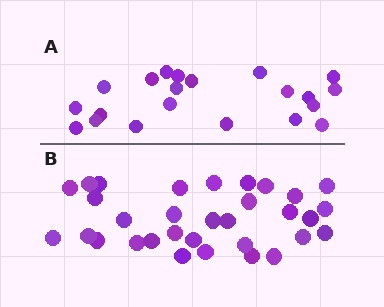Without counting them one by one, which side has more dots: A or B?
Region B (the bottom region) has more dots.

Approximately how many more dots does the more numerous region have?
Region B has roughly 12 or so more dots than region A.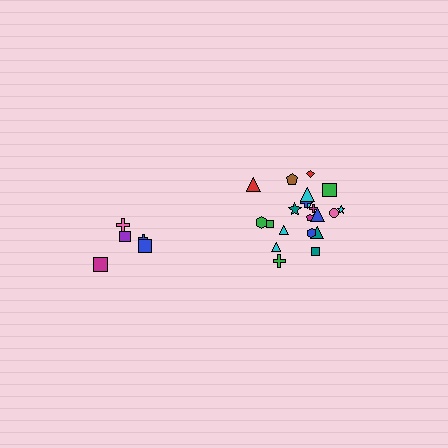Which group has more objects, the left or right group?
The right group.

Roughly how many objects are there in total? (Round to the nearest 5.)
Roughly 25 objects in total.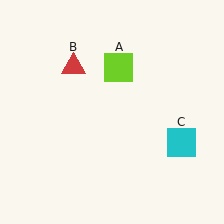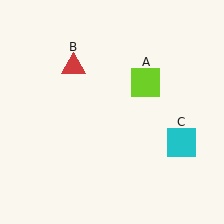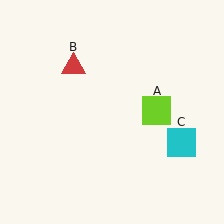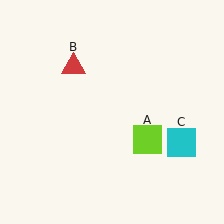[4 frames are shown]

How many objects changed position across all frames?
1 object changed position: lime square (object A).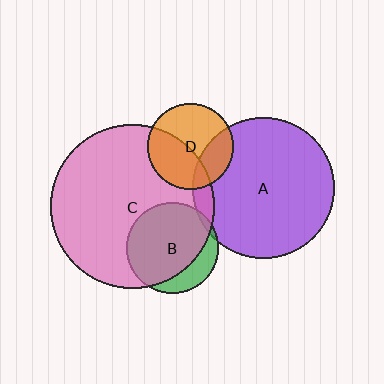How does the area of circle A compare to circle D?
Approximately 2.7 times.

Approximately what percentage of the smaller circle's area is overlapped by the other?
Approximately 5%.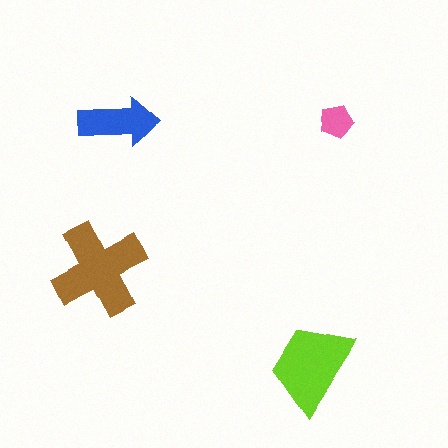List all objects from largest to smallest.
The brown cross, the lime trapezoid, the blue arrow, the pink pentagon.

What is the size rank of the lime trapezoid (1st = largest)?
2nd.